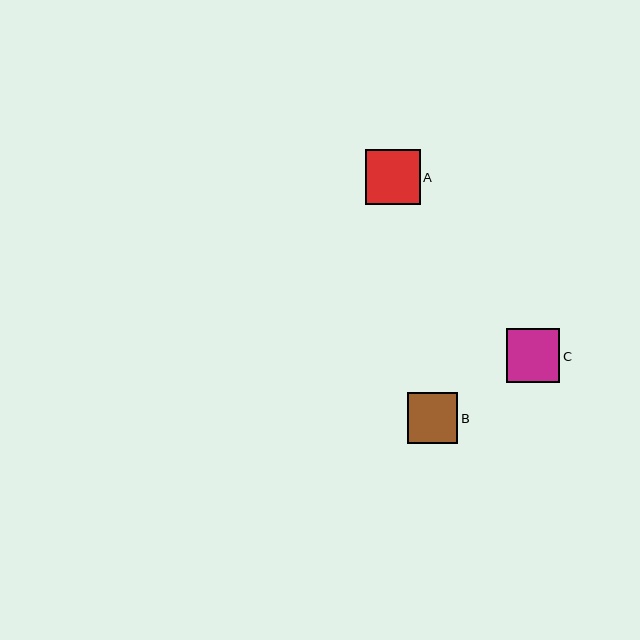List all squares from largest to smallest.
From largest to smallest: A, C, B.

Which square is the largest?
Square A is the largest with a size of approximately 55 pixels.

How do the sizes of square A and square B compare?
Square A and square B are approximately the same size.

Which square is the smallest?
Square B is the smallest with a size of approximately 51 pixels.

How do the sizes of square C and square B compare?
Square C and square B are approximately the same size.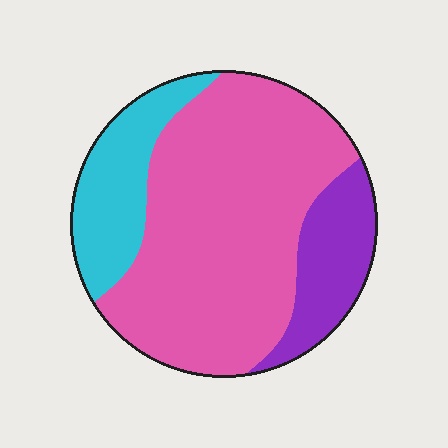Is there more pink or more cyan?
Pink.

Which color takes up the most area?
Pink, at roughly 65%.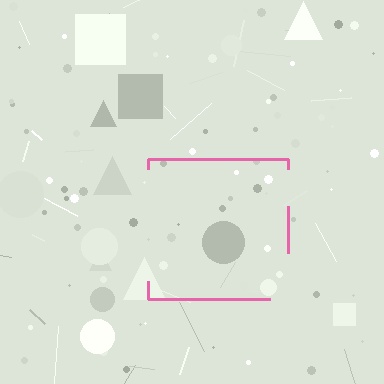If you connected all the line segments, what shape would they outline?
They would outline a square.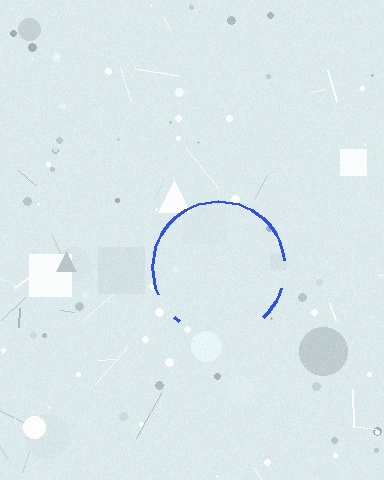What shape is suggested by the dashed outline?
The dashed outline suggests a circle.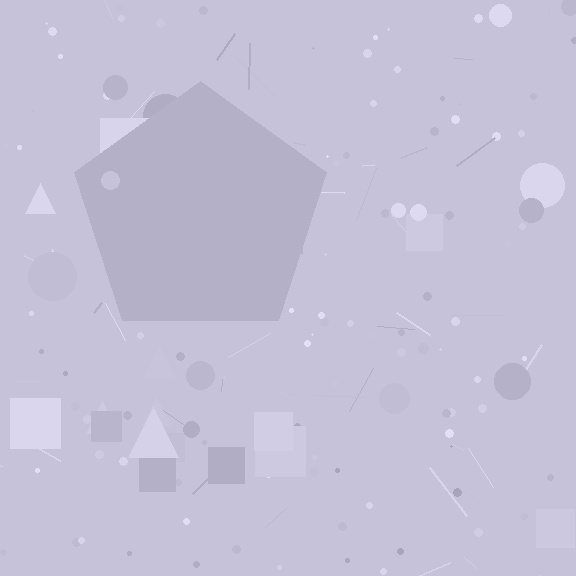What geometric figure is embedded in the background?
A pentagon is embedded in the background.